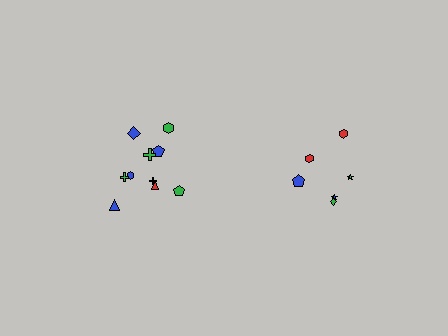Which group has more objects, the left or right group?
The left group.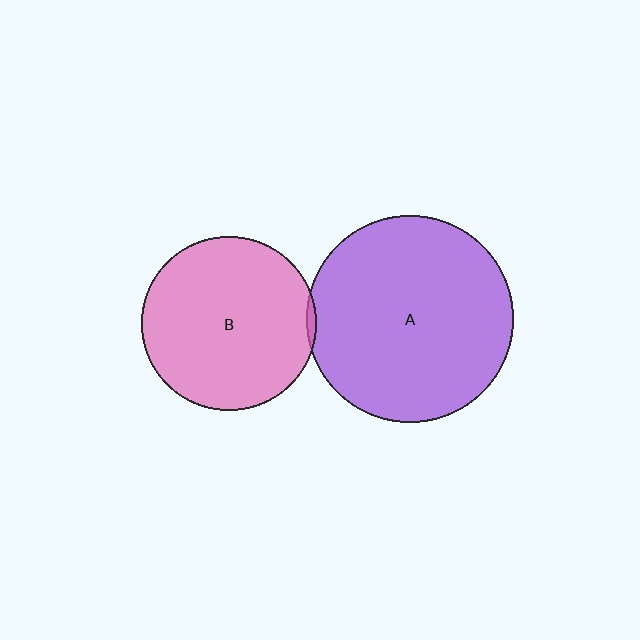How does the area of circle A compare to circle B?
Approximately 1.4 times.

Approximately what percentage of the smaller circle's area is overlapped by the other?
Approximately 5%.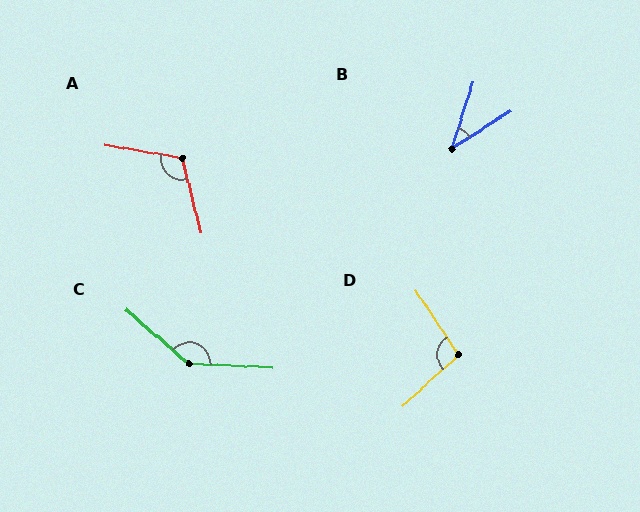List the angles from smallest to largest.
B (39°), D (99°), A (114°), C (142°).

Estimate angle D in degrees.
Approximately 99 degrees.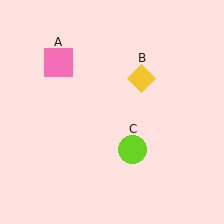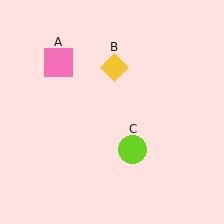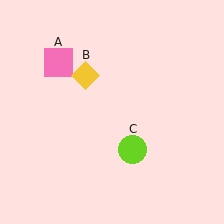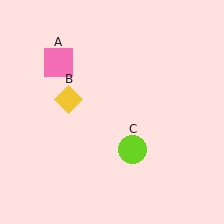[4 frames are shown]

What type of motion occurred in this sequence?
The yellow diamond (object B) rotated counterclockwise around the center of the scene.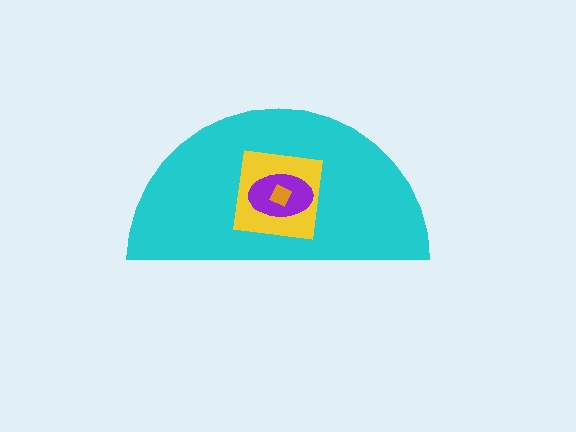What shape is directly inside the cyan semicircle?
The yellow square.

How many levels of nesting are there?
4.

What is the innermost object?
The orange square.